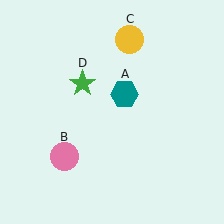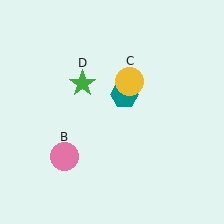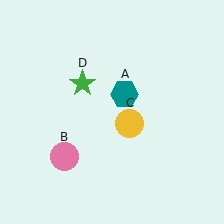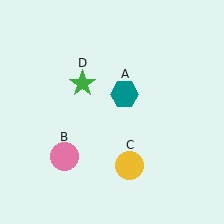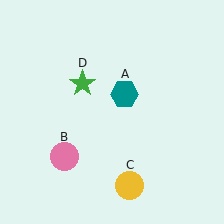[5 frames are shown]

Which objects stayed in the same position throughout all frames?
Teal hexagon (object A) and pink circle (object B) and green star (object D) remained stationary.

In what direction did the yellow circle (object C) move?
The yellow circle (object C) moved down.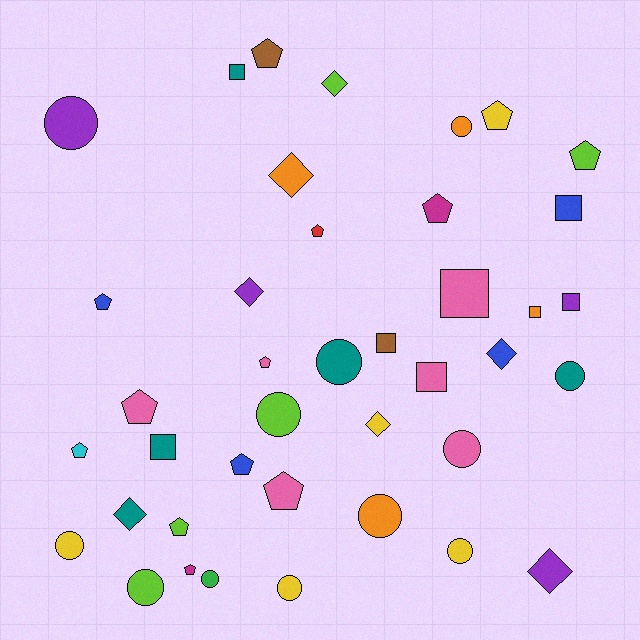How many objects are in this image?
There are 40 objects.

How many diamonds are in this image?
There are 7 diamonds.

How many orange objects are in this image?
There are 4 orange objects.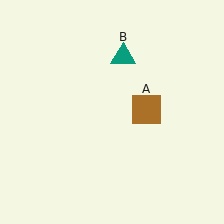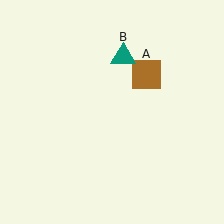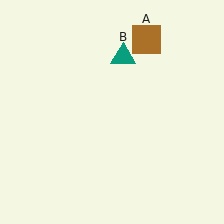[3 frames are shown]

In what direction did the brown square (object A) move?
The brown square (object A) moved up.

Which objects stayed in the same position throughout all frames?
Teal triangle (object B) remained stationary.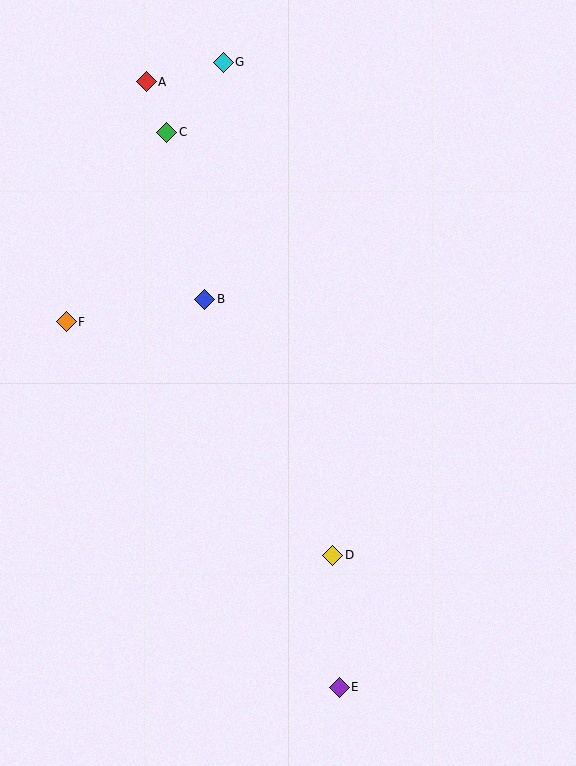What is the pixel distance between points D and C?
The distance between D and C is 454 pixels.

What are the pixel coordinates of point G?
Point G is at (223, 62).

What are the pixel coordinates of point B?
Point B is at (205, 299).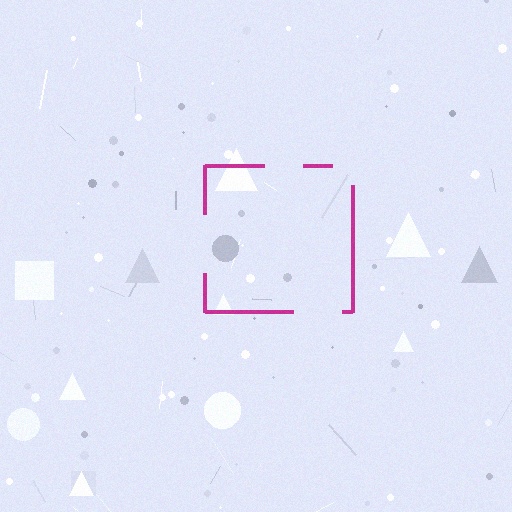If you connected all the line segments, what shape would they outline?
They would outline a square.